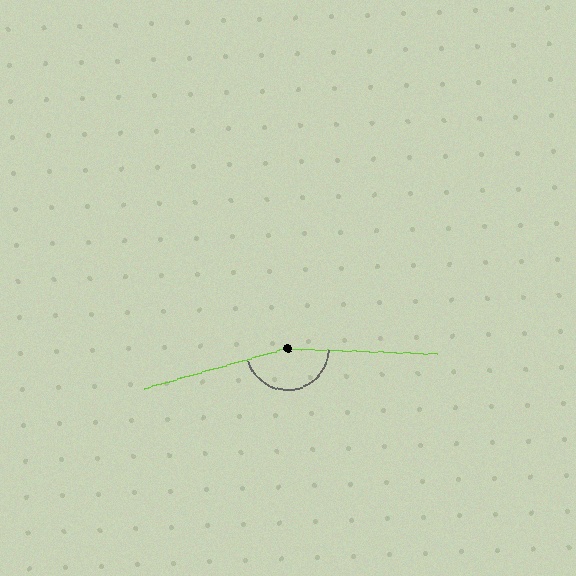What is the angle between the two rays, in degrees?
Approximately 162 degrees.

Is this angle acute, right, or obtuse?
It is obtuse.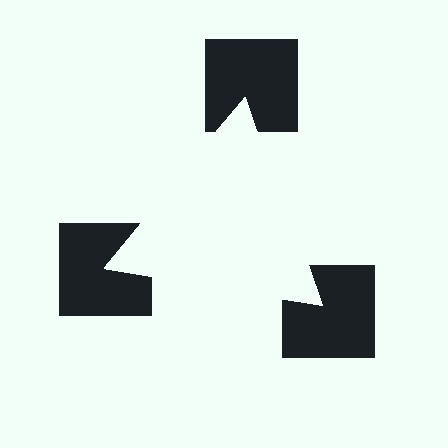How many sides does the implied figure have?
3 sides.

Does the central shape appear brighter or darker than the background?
It typically appears slightly brighter than the background, even though no actual brightness change is drawn.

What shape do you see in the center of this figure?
An illusory triangle — its edges are inferred from the aligned wedge cuts in the notched squares, not physically drawn.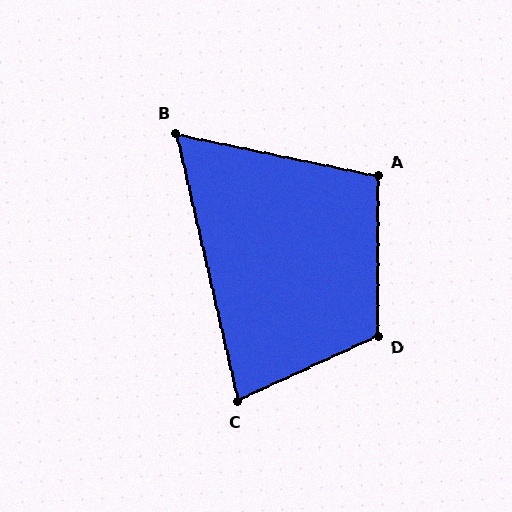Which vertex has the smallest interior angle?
B, at approximately 65 degrees.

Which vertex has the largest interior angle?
D, at approximately 115 degrees.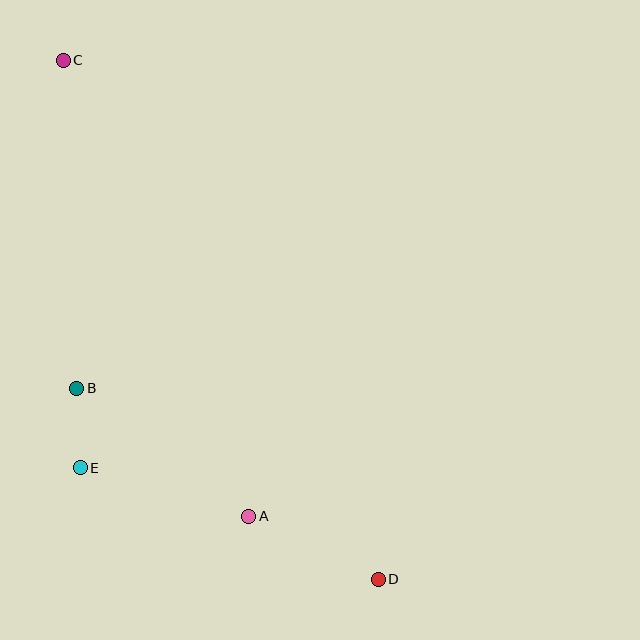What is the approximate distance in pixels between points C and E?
The distance between C and E is approximately 408 pixels.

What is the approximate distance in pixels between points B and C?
The distance between B and C is approximately 328 pixels.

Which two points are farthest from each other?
Points C and D are farthest from each other.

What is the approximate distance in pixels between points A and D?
The distance between A and D is approximately 144 pixels.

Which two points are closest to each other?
Points B and E are closest to each other.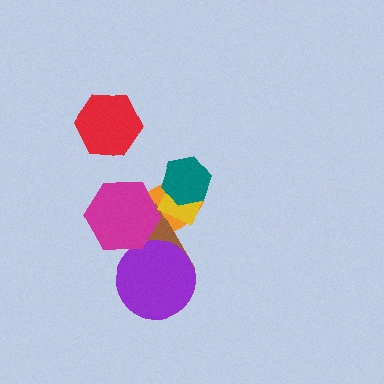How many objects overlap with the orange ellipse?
4 objects overlap with the orange ellipse.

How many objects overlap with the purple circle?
1 object overlaps with the purple circle.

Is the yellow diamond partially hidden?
Yes, it is partially covered by another shape.